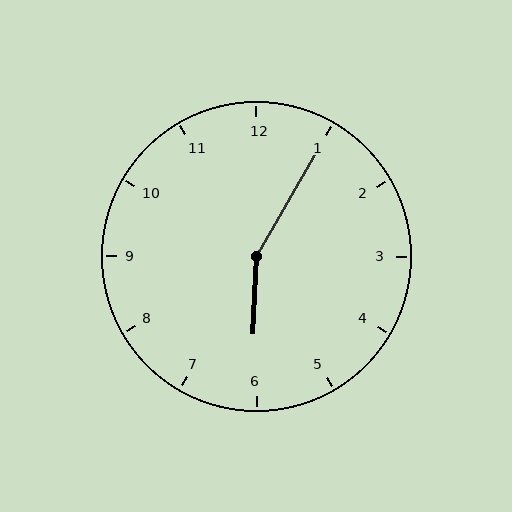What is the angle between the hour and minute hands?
Approximately 152 degrees.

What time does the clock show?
6:05.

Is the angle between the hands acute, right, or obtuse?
It is obtuse.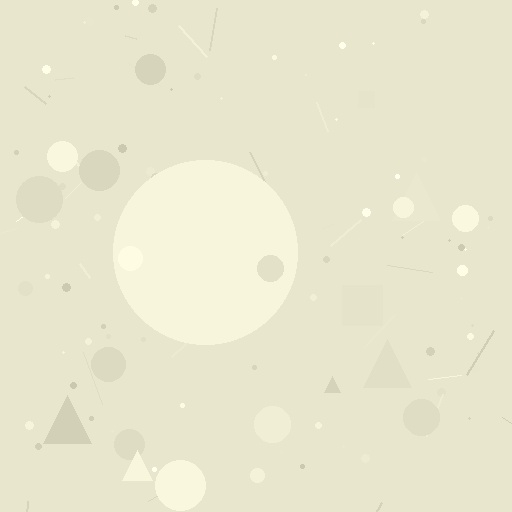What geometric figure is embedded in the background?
A circle is embedded in the background.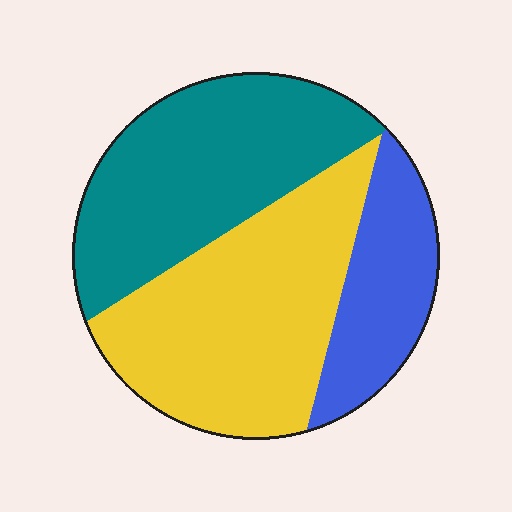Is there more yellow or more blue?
Yellow.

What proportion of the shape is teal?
Teal covers 38% of the shape.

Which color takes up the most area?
Yellow, at roughly 45%.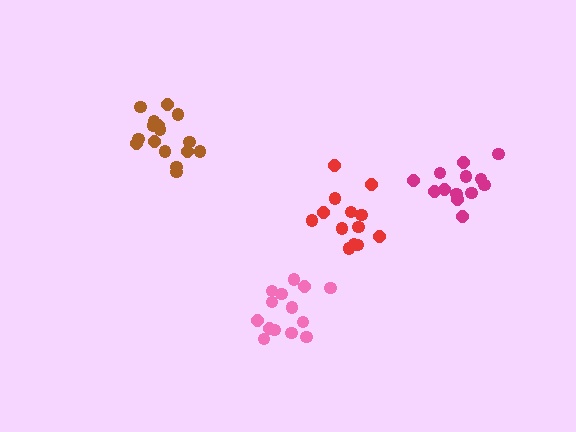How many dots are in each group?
Group 1: 16 dots, Group 2: 13 dots, Group 3: 14 dots, Group 4: 14 dots (57 total).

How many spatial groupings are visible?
There are 4 spatial groupings.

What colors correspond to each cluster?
The clusters are colored: brown, red, pink, magenta.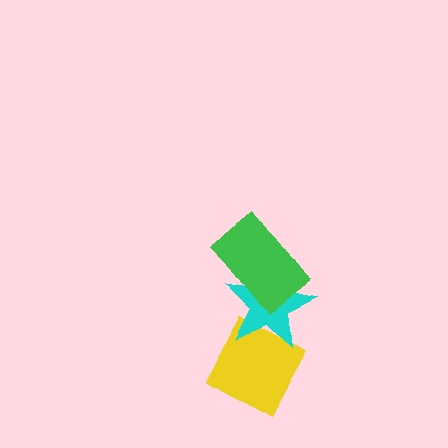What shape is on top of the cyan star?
The green rectangle is on top of the cyan star.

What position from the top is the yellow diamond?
The yellow diamond is 3rd from the top.